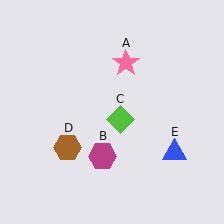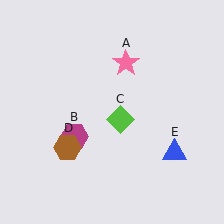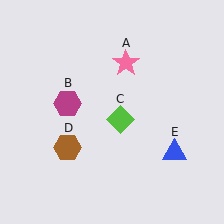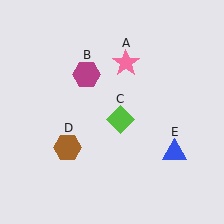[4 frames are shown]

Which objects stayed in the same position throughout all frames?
Pink star (object A) and lime diamond (object C) and brown hexagon (object D) and blue triangle (object E) remained stationary.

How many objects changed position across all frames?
1 object changed position: magenta hexagon (object B).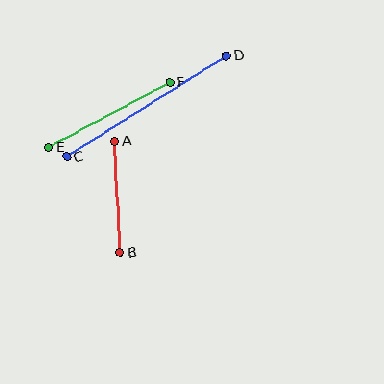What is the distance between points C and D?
The distance is approximately 189 pixels.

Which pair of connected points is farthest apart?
Points C and D are farthest apart.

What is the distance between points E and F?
The distance is approximately 137 pixels.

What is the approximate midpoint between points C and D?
The midpoint is at approximately (147, 106) pixels.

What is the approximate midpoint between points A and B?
The midpoint is at approximately (117, 197) pixels.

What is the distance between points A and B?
The distance is approximately 112 pixels.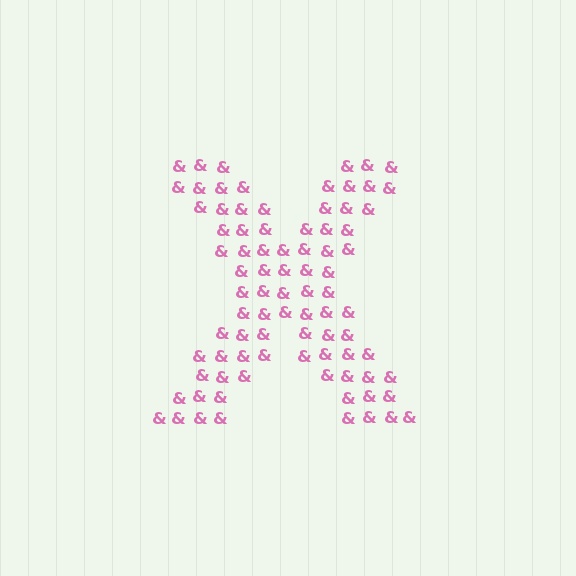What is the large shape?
The large shape is the letter X.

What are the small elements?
The small elements are ampersands.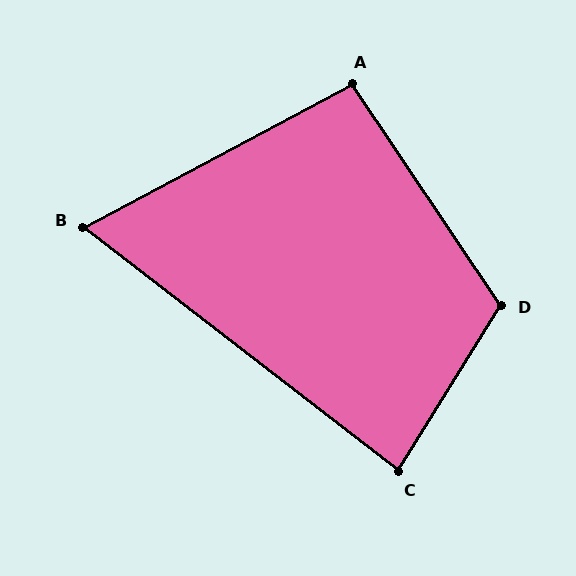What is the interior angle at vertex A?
Approximately 96 degrees (obtuse).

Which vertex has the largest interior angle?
D, at approximately 114 degrees.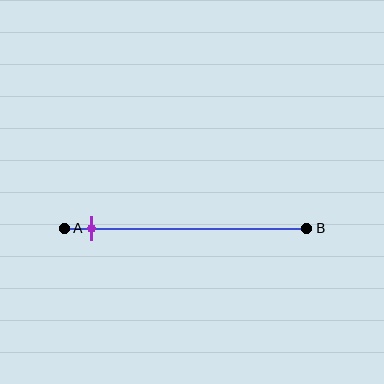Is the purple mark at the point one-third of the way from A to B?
No, the mark is at about 10% from A, not at the 33% one-third point.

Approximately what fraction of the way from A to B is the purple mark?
The purple mark is approximately 10% of the way from A to B.